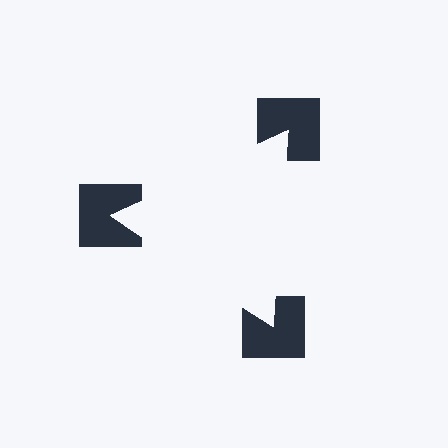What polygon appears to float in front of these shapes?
An illusory triangle — its edges are inferred from the aligned wedge cuts in the notched squares, not physically drawn.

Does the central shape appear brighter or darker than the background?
It typically appears slightly brighter than the background, even though no actual brightness change is drawn.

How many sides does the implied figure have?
3 sides.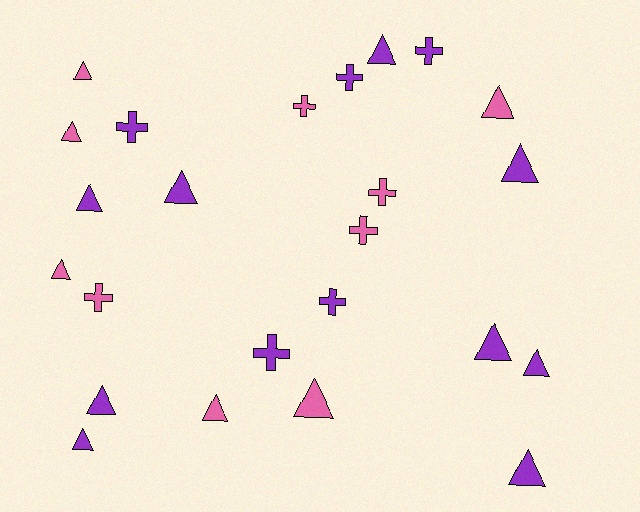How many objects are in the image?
There are 24 objects.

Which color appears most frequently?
Purple, with 14 objects.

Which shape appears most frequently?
Triangle, with 15 objects.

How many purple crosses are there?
There are 5 purple crosses.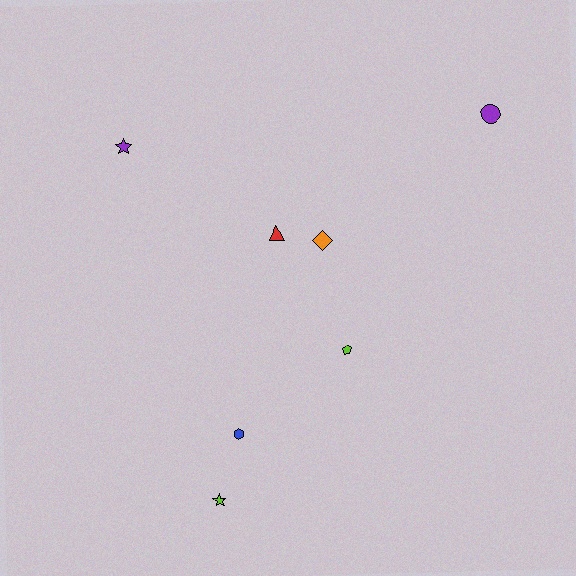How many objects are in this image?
There are 7 objects.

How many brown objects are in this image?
There are no brown objects.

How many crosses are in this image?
There are no crosses.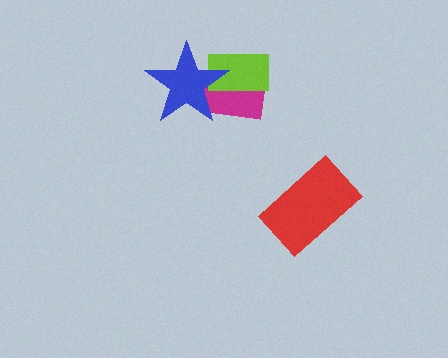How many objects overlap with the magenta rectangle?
2 objects overlap with the magenta rectangle.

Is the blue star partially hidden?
No, no other shape covers it.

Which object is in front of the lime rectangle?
The blue star is in front of the lime rectangle.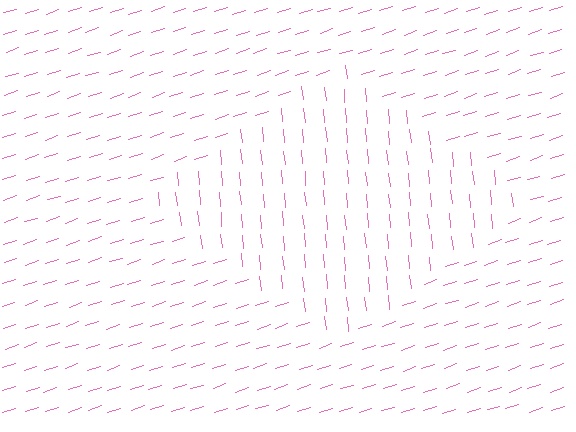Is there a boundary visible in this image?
Yes, there is a texture boundary formed by a change in line orientation.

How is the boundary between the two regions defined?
The boundary is defined purely by a change in line orientation (approximately 77 degrees difference). All lines are the same color and thickness.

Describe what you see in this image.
The image is filled with small pink line segments. A diamond region in the image has lines oriented differently from the surrounding lines, creating a visible texture boundary.